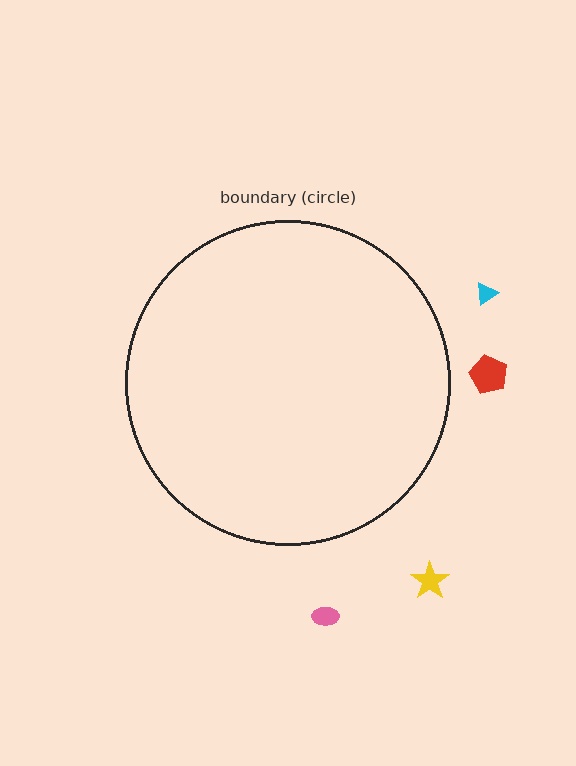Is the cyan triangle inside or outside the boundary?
Outside.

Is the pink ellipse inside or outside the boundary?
Outside.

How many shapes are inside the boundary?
0 inside, 4 outside.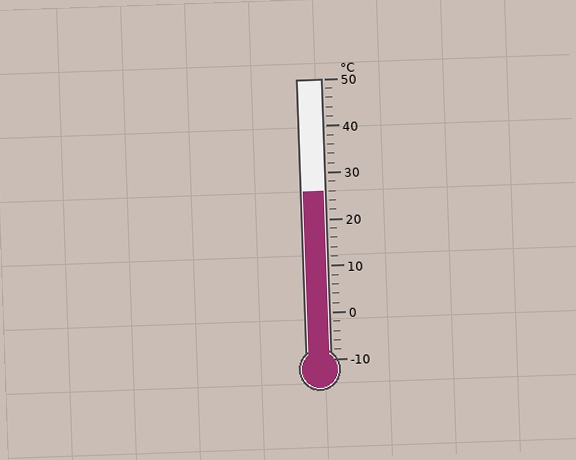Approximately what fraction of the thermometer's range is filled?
The thermometer is filled to approximately 60% of its range.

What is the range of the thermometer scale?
The thermometer scale ranges from -10°C to 50°C.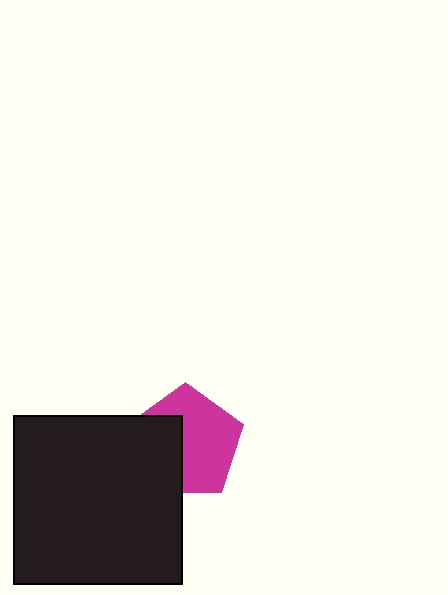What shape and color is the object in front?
The object in front is a black square.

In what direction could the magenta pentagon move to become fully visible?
The magenta pentagon could move right. That would shift it out from behind the black square entirely.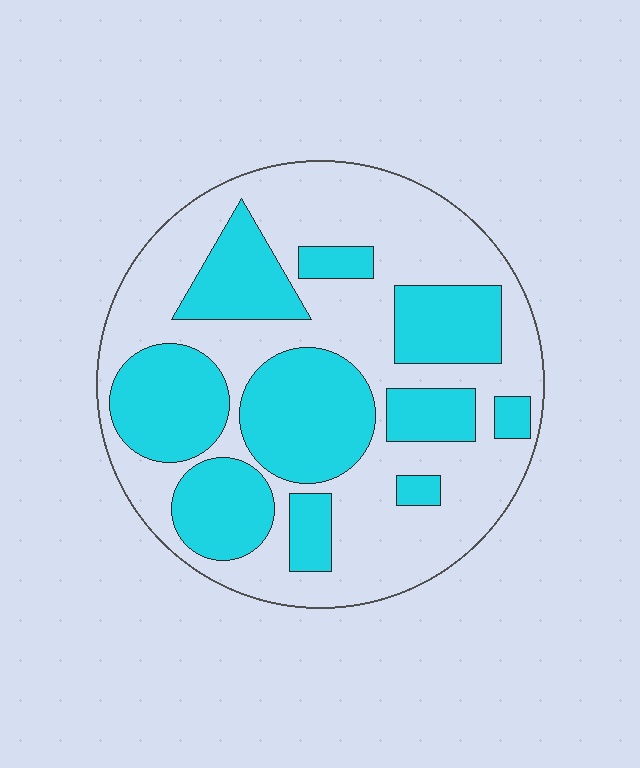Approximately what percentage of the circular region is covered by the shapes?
Approximately 40%.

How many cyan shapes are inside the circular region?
10.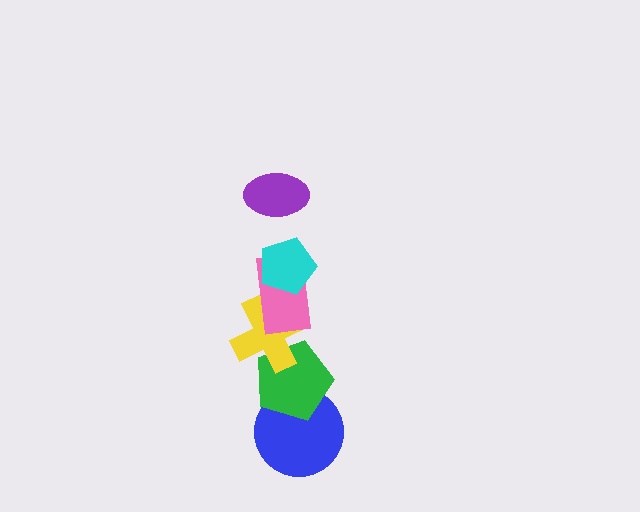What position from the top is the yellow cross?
The yellow cross is 4th from the top.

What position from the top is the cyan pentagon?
The cyan pentagon is 2nd from the top.